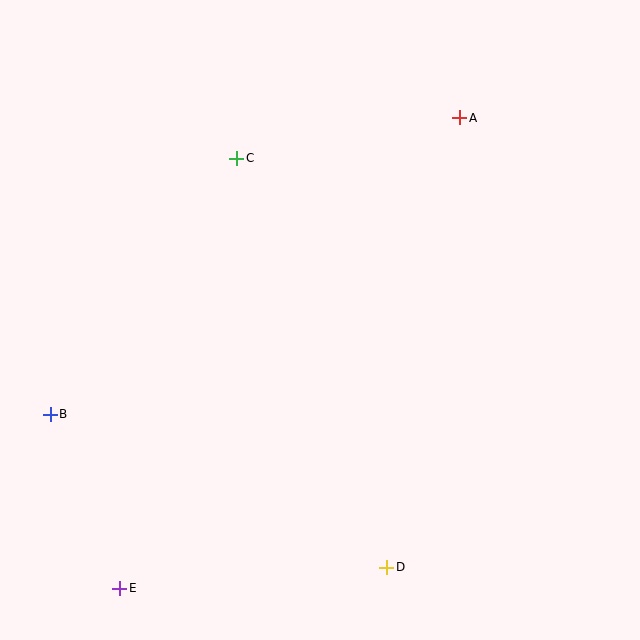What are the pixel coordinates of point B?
Point B is at (50, 414).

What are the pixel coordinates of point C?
Point C is at (237, 158).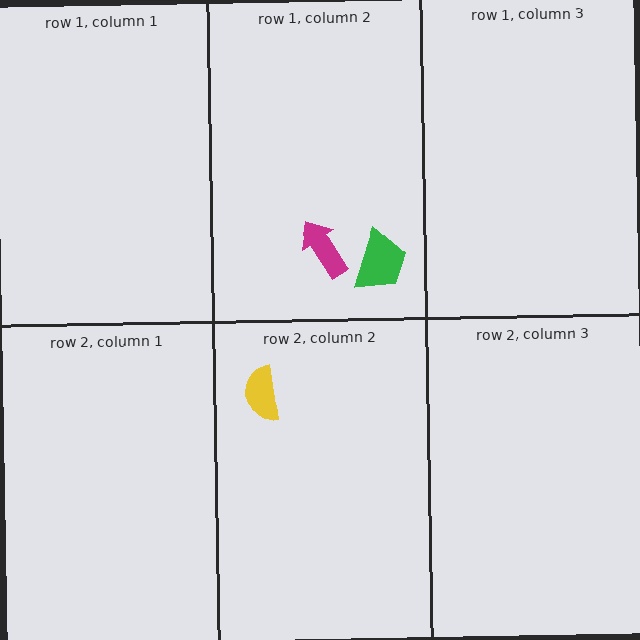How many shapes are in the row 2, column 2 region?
1.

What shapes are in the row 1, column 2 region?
The magenta arrow, the green trapezoid.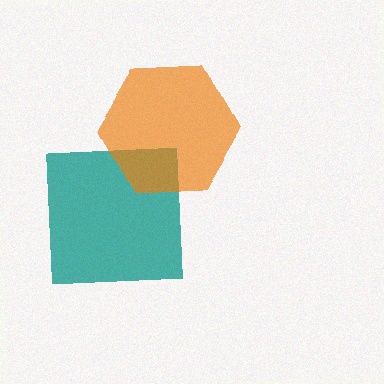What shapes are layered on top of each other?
The layered shapes are: a teal square, an orange hexagon.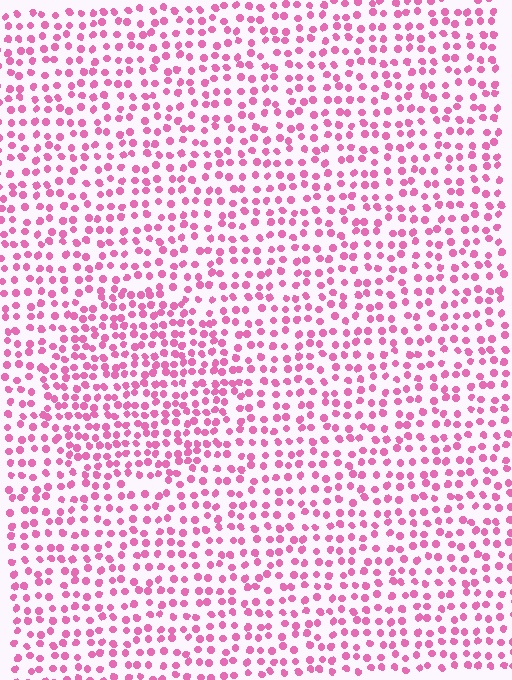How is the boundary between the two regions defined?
The boundary is defined by a change in element density (approximately 1.5x ratio). All elements are the same color, size, and shape.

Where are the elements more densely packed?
The elements are more densely packed inside the circle boundary.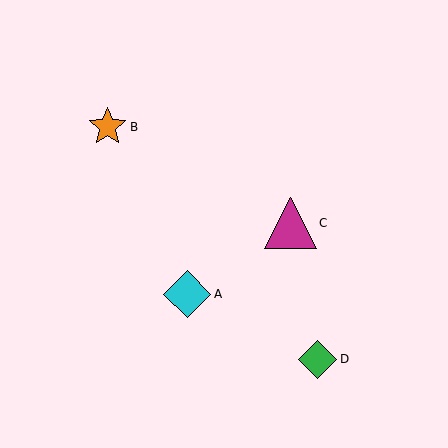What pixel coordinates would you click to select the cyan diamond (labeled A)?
Click at (187, 294) to select the cyan diamond A.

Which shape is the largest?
The magenta triangle (labeled C) is the largest.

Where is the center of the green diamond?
The center of the green diamond is at (318, 359).